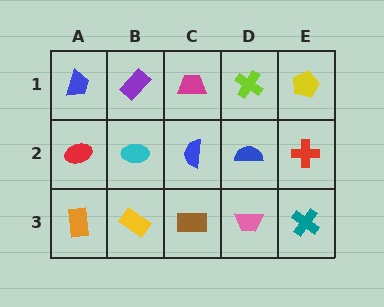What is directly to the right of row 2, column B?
A blue semicircle.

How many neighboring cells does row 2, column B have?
4.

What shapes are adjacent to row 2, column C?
A magenta trapezoid (row 1, column C), a brown rectangle (row 3, column C), a cyan ellipse (row 2, column B), a blue semicircle (row 2, column D).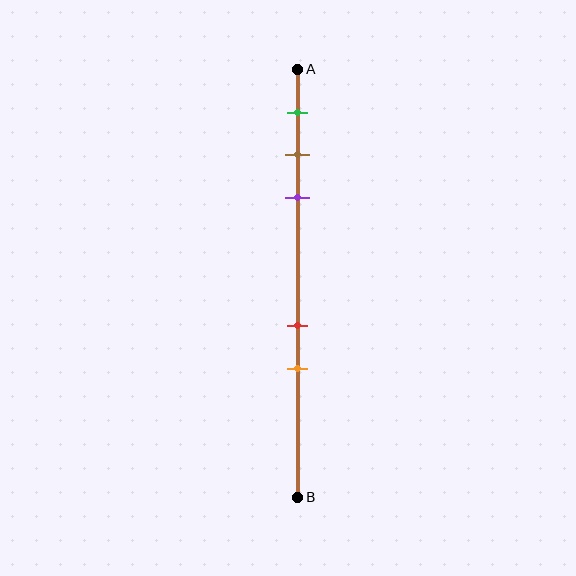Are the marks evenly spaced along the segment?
No, the marks are not evenly spaced.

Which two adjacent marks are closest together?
The brown and purple marks are the closest adjacent pair.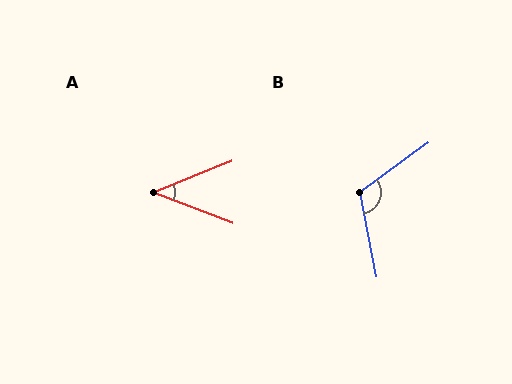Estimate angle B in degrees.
Approximately 114 degrees.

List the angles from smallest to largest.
A (43°), B (114°).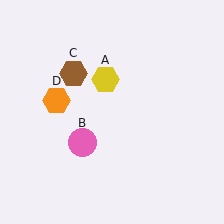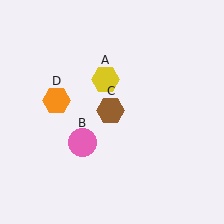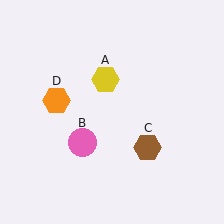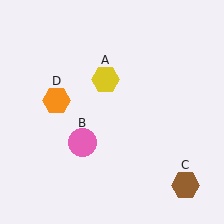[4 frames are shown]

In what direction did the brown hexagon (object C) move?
The brown hexagon (object C) moved down and to the right.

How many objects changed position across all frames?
1 object changed position: brown hexagon (object C).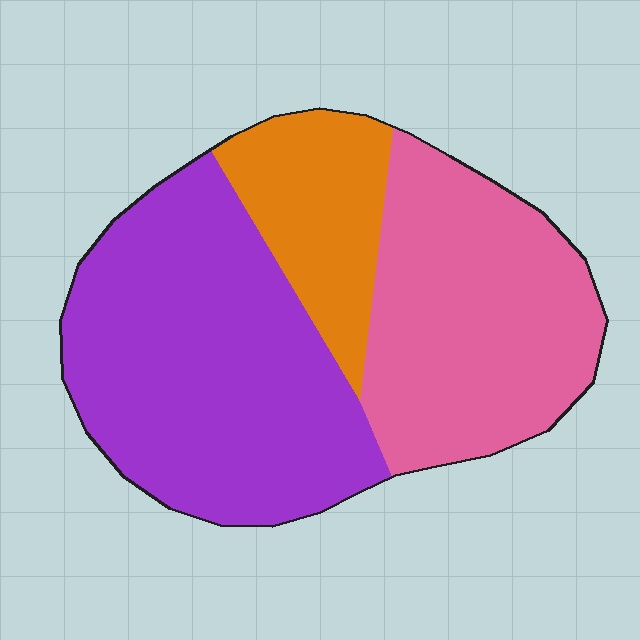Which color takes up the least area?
Orange, at roughly 15%.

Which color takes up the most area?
Purple, at roughly 45%.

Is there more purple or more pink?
Purple.